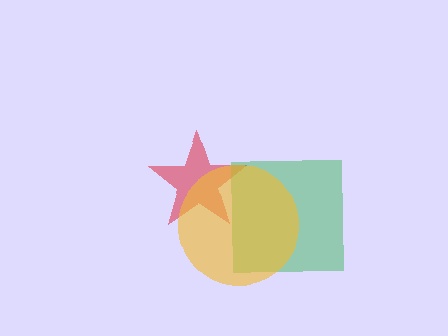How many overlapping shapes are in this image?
There are 3 overlapping shapes in the image.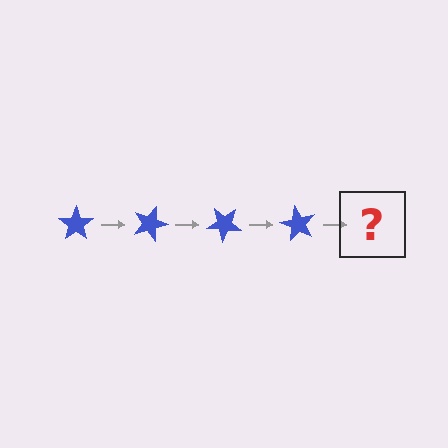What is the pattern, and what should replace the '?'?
The pattern is that the star rotates 20 degrees each step. The '?' should be a blue star rotated 80 degrees.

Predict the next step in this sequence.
The next step is a blue star rotated 80 degrees.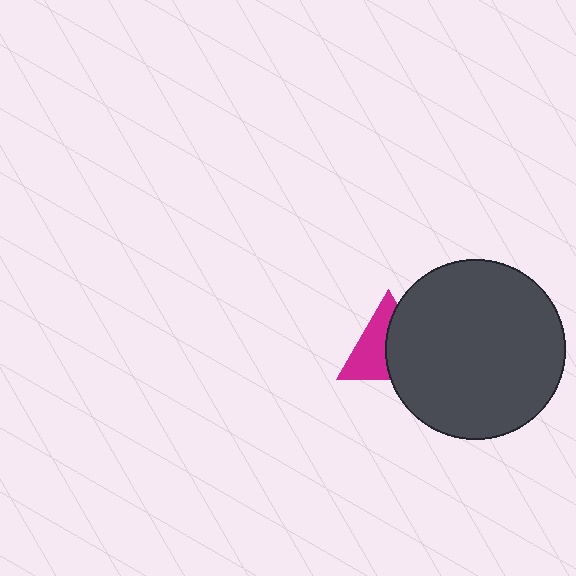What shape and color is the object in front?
The object in front is a dark gray circle.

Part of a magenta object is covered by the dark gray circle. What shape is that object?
It is a triangle.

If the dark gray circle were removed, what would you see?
You would see the complete magenta triangle.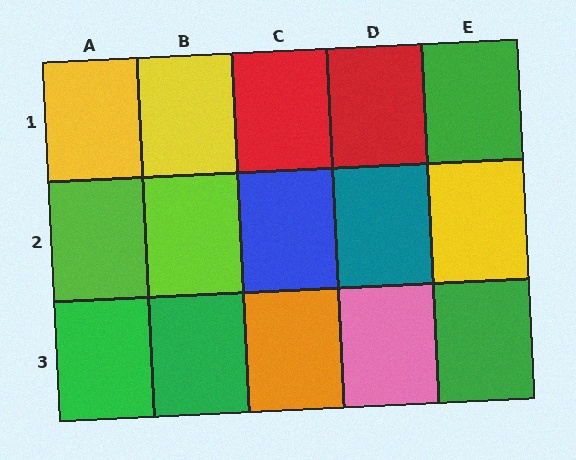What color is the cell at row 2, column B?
Lime.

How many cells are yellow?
3 cells are yellow.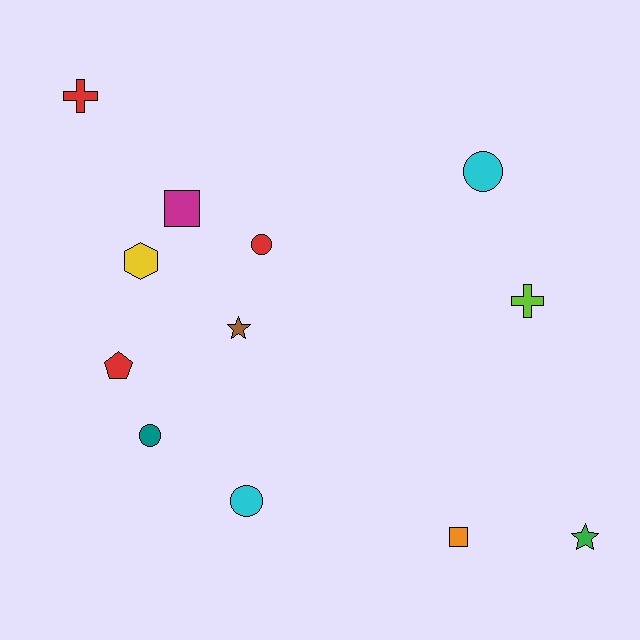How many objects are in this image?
There are 12 objects.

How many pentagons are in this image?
There is 1 pentagon.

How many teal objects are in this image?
There is 1 teal object.